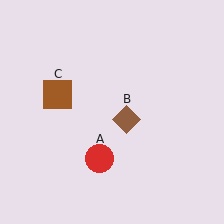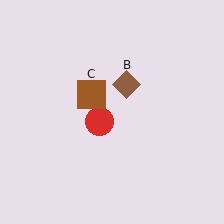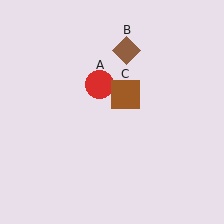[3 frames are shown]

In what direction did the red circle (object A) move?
The red circle (object A) moved up.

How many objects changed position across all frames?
3 objects changed position: red circle (object A), brown diamond (object B), brown square (object C).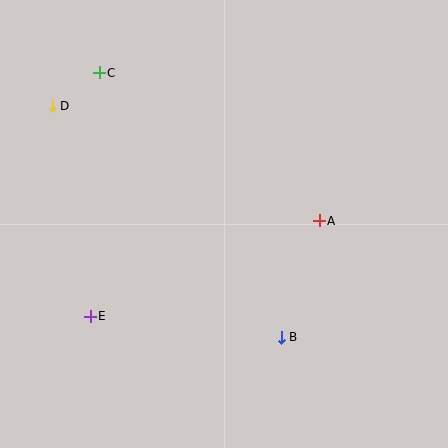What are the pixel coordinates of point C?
Point C is at (99, 73).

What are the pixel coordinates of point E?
Point E is at (90, 316).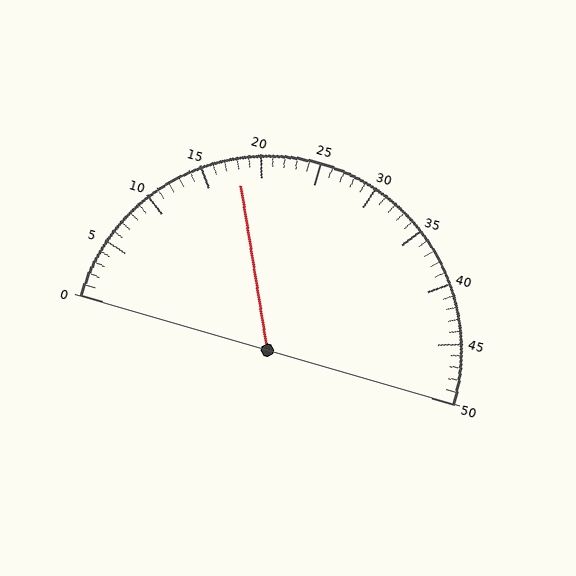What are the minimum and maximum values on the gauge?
The gauge ranges from 0 to 50.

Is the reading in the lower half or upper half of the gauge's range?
The reading is in the lower half of the range (0 to 50).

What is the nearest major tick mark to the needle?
The nearest major tick mark is 20.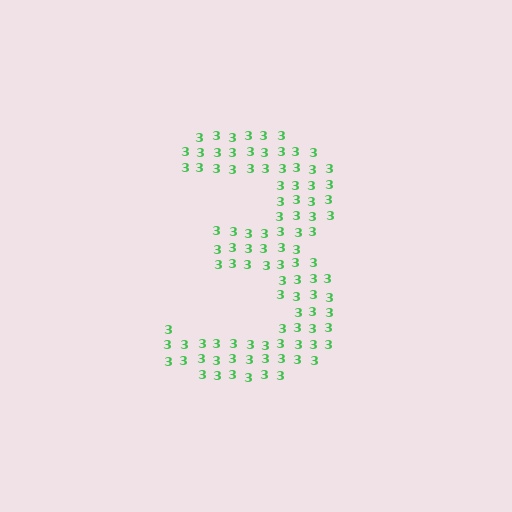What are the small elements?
The small elements are digit 3's.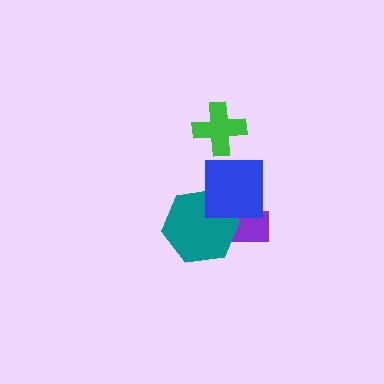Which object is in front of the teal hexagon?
The blue square is in front of the teal hexagon.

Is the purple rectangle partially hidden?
Yes, it is partially covered by another shape.